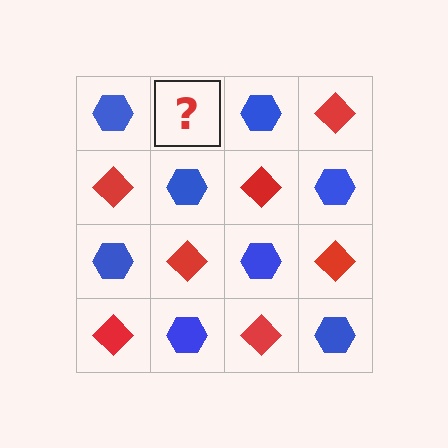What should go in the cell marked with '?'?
The missing cell should contain a red diamond.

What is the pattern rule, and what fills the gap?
The rule is that it alternates blue hexagon and red diamond in a checkerboard pattern. The gap should be filled with a red diamond.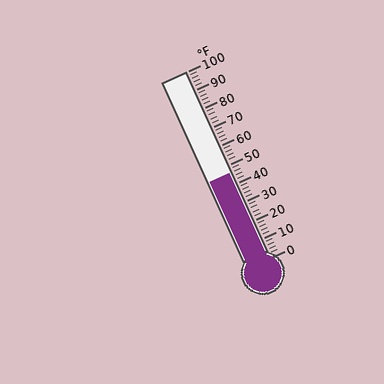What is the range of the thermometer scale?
The thermometer scale ranges from 0°F to 100°F.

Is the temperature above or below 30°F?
The temperature is above 30°F.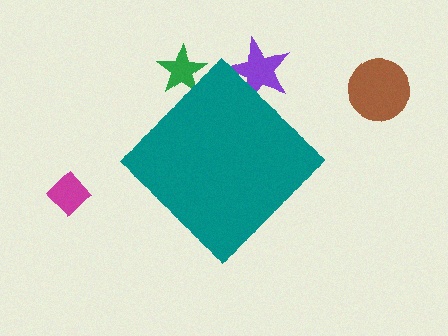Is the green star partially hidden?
Yes, the green star is partially hidden behind the teal diamond.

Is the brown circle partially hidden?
No, the brown circle is fully visible.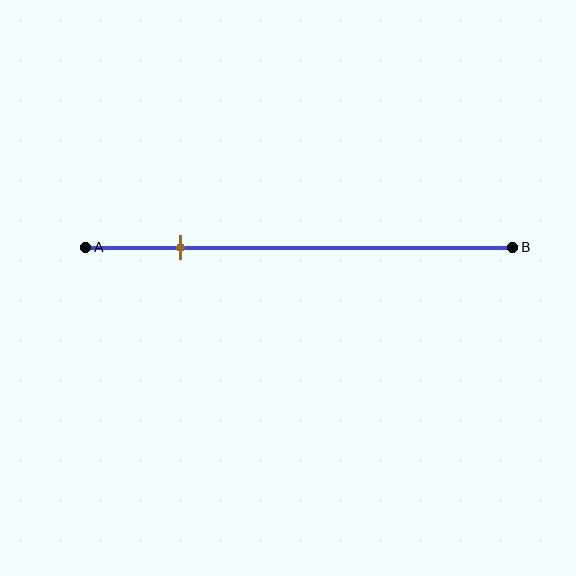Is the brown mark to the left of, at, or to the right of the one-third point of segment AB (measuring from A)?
The brown mark is to the left of the one-third point of segment AB.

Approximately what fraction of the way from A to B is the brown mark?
The brown mark is approximately 20% of the way from A to B.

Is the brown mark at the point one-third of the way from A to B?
No, the mark is at about 20% from A, not at the 33% one-third point.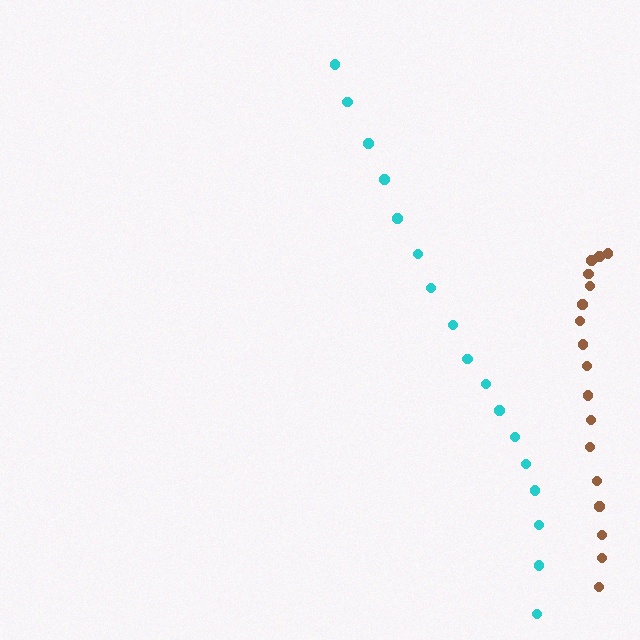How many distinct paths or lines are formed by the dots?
There are 2 distinct paths.